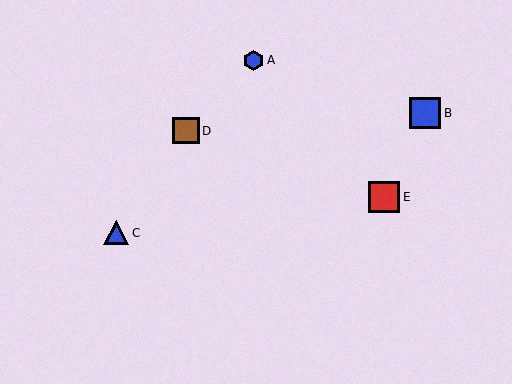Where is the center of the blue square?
The center of the blue square is at (425, 113).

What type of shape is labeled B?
Shape B is a blue square.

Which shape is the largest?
The blue square (labeled B) is the largest.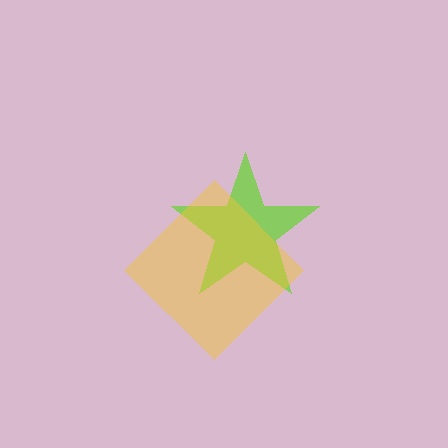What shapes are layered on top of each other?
The layered shapes are: a lime star, a yellow diamond.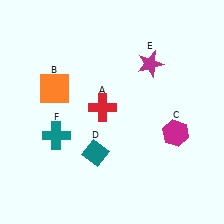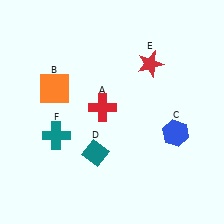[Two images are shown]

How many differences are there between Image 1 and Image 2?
There are 2 differences between the two images.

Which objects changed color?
C changed from magenta to blue. E changed from magenta to red.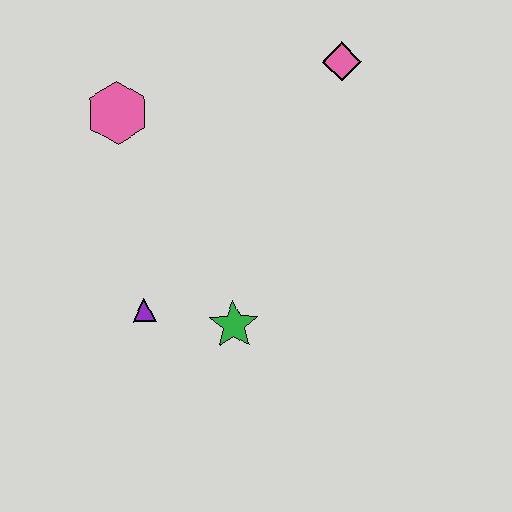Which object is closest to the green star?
The purple triangle is closest to the green star.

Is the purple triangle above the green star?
Yes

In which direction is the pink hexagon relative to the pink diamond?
The pink hexagon is to the left of the pink diamond.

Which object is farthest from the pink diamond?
The purple triangle is farthest from the pink diamond.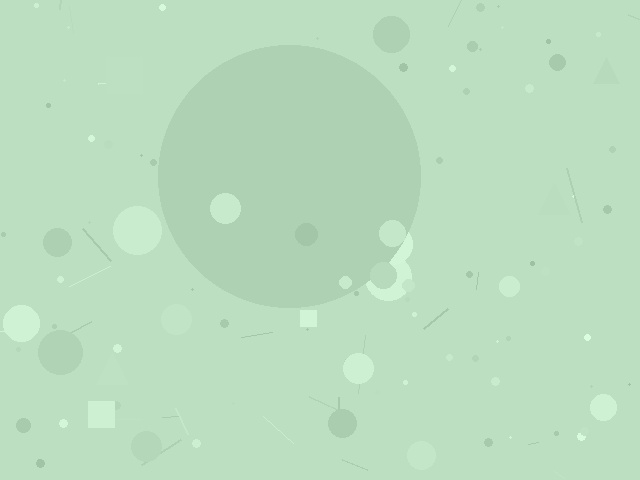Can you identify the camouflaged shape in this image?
The camouflaged shape is a circle.